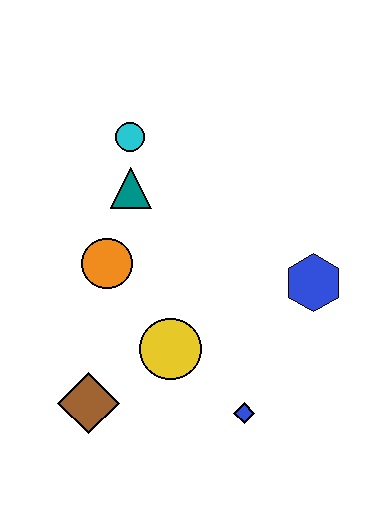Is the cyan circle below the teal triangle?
No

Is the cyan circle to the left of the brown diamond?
No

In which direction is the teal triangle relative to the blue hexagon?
The teal triangle is to the left of the blue hexagon.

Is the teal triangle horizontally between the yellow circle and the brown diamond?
Yes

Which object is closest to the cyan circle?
The teal triangle is closest to the cyan circle.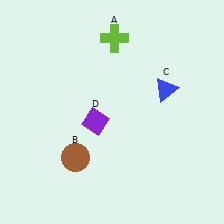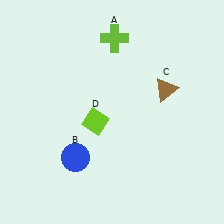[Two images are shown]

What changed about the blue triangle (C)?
In Image 1, C is blue. In Image 2, it changed to brown.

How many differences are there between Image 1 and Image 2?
There are 3 differences between the two images.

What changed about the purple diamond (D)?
In Image 1, D is purple. In Image 2, it changed to lime.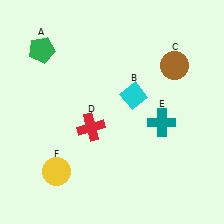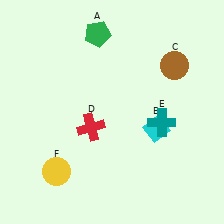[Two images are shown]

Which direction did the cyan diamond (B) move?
The cyan diamond (B) moved down.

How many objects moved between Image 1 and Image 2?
2 objects moved between the two images.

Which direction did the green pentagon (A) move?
The green pentagon (A) moved right.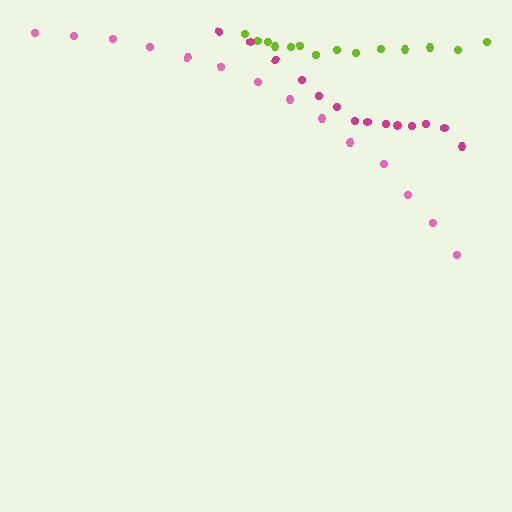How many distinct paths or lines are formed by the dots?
There are 3 distinct paths.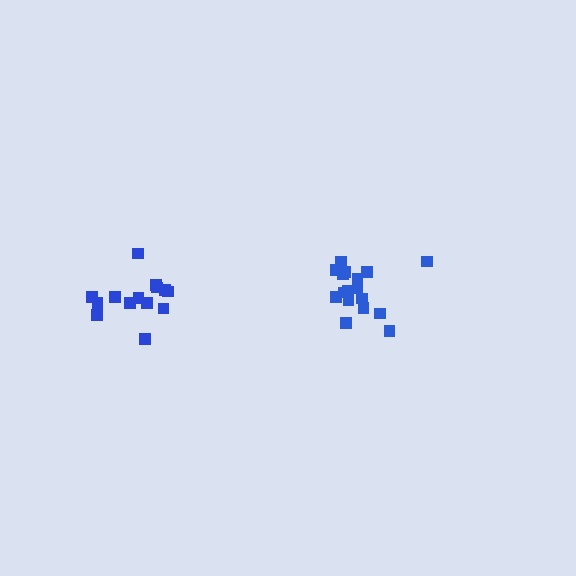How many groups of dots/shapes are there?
There are 2 groups.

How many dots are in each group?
Group 1: 17 dots, Group 2: 14 dots (31 total).